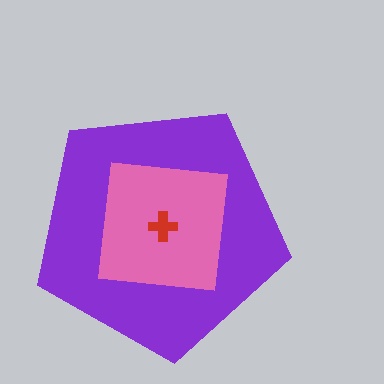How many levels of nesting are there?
3.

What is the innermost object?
The red cross.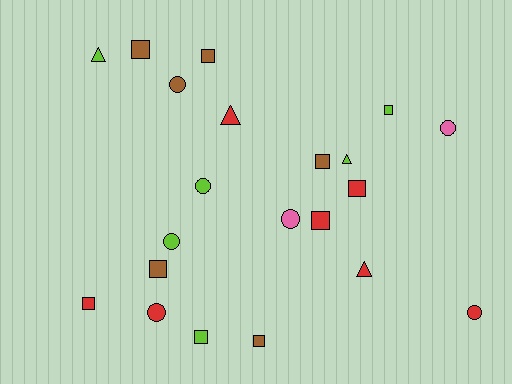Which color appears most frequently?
Red, with 7 objects.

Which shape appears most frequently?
Square, with 10 objects.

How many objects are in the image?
There are 21 objects.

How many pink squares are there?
There are no pink squares.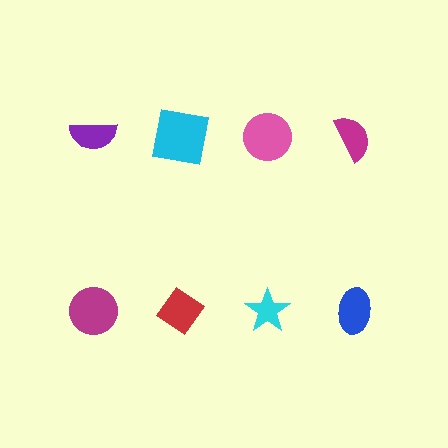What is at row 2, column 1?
A magenta circle.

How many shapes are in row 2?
4 shapes.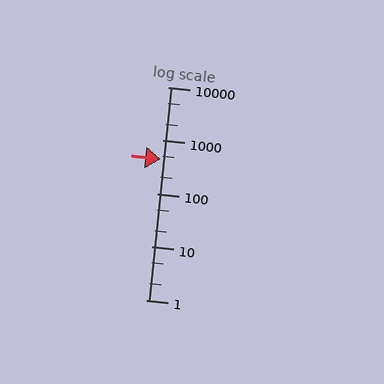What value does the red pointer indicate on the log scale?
The pointer indicates approximately 440.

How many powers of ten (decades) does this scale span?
The scale spans 4 decades, from 1 to 10000.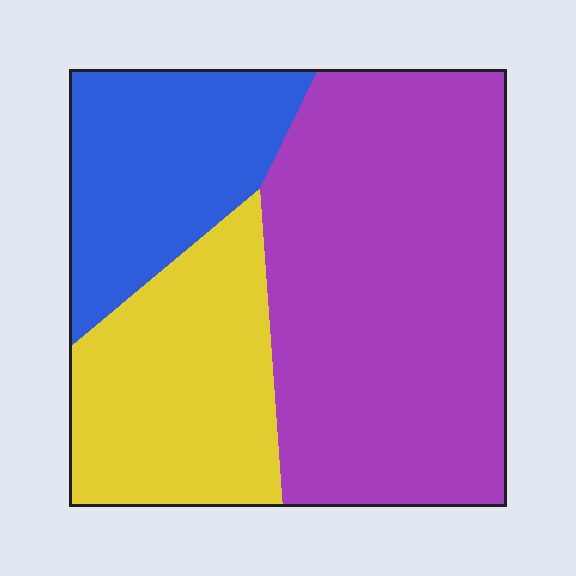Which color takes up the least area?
Blue, at roughly 20%.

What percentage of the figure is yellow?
Yellow covers 26% of the figure.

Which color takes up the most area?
Purple, at roughly 55%.